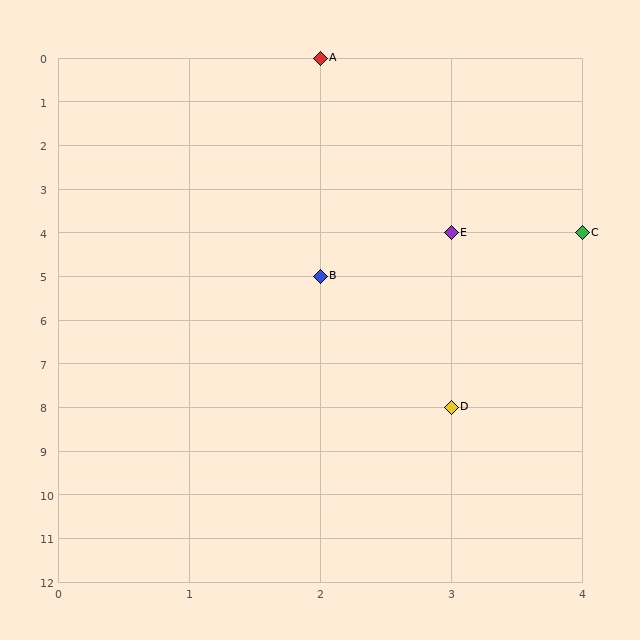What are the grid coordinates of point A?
Point A is at grid coordinates (2, 0).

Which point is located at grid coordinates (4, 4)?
Point C is at (4, 4).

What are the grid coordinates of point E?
Point E is at grid coordinates (3, 4).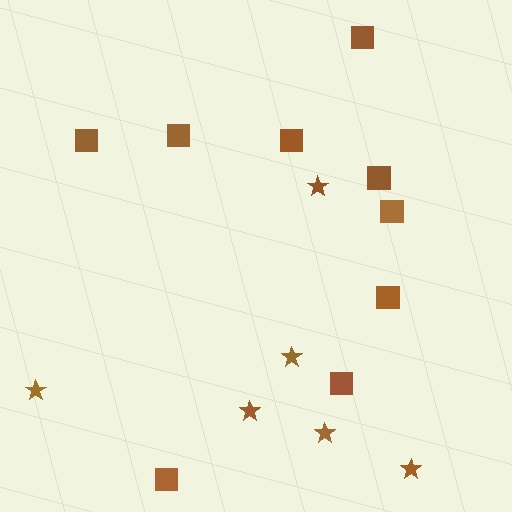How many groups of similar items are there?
There are 2 groups: one group of stars (6) and one group of squares (9).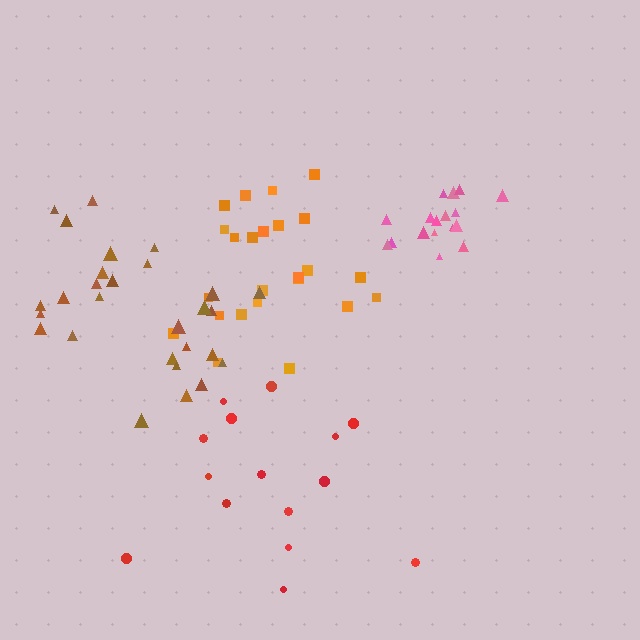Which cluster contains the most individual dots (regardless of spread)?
Brown (28).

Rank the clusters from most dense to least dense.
pink, orange, brown, red.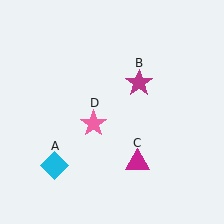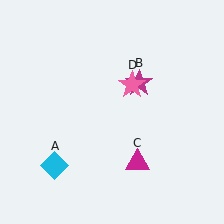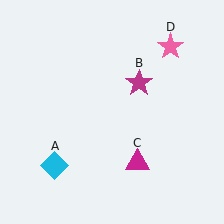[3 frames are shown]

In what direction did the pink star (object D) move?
The pink star (object D) moved up and to the right.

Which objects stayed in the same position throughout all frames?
Cyan diamond (object A) and magenta star (object B) and magenta triangle (object C) remained stationary.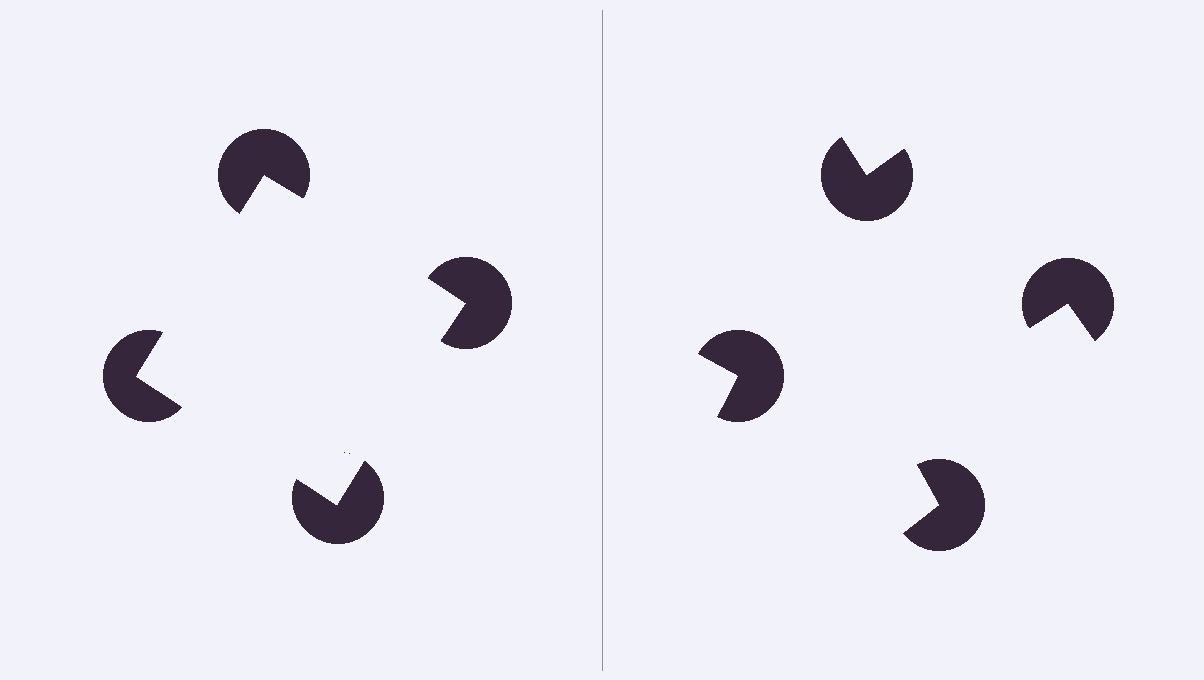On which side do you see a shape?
An illusory square appears on the left side. On the right side the wedge cuts are rotated, so no coherent shape forms.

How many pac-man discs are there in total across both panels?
8 — 4 on each side.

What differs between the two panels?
The pac-man discs are positioned identically on both sides; only the wedge orientations differ. On the left they align to a square; on the right they are misaligned.